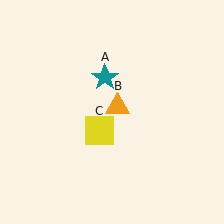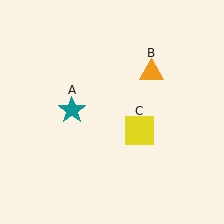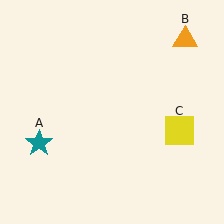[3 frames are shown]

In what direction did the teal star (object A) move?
The teal star (object A) moved down and to the left.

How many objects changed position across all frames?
3 objects changed position: teal star (object A), orange triangle (object B), yellow square (object C).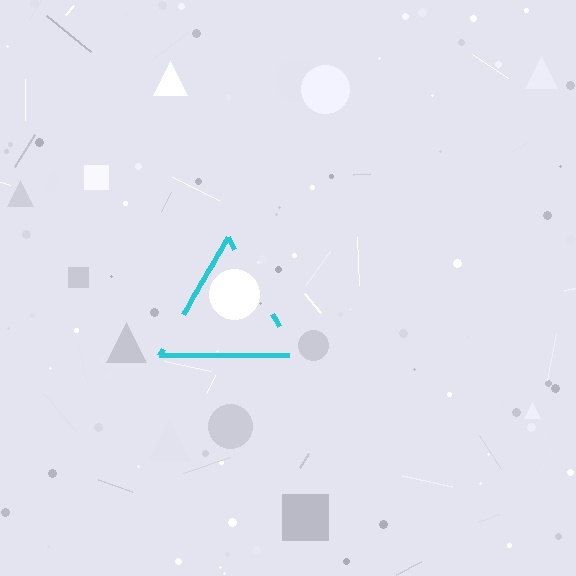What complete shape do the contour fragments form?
The contour fragments form a triangle.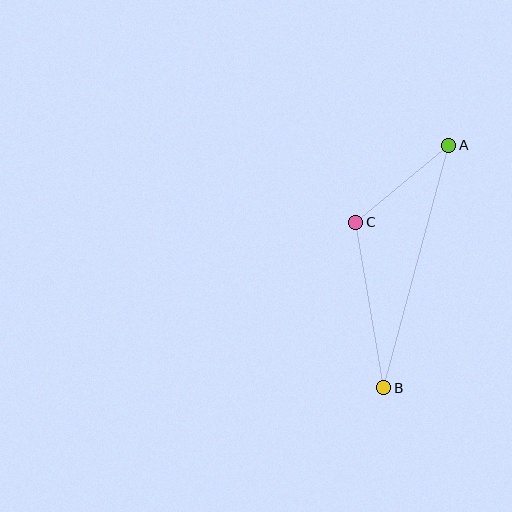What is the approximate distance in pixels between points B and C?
The distance between B and C is approximately 168 pixels.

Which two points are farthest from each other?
Points A and B are farthest from each other.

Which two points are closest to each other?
Points A and C are closest to each other.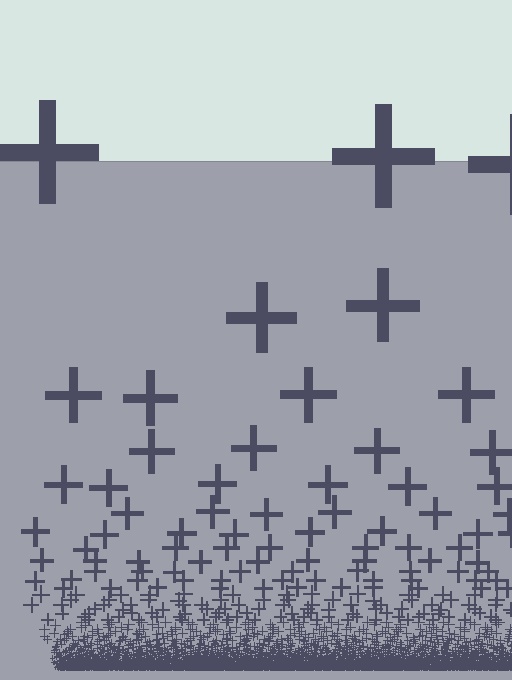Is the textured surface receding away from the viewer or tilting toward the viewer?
The surface appears to tilt toward the viewer. Texture elements get larger and sparser toward the top.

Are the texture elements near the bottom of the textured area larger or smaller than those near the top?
Smaller. The gradient is inverted — elements near the bottom are smaller and denser.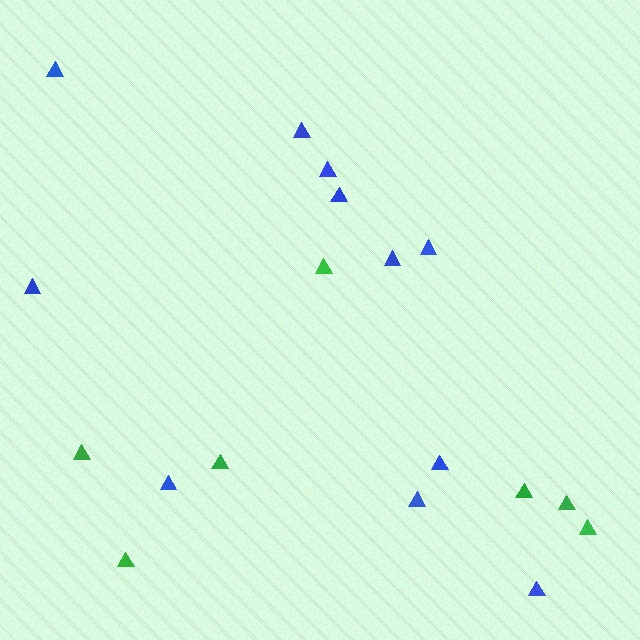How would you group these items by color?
There are 2 groups: one group of blue triangles (11) and one group of green triangles (7).